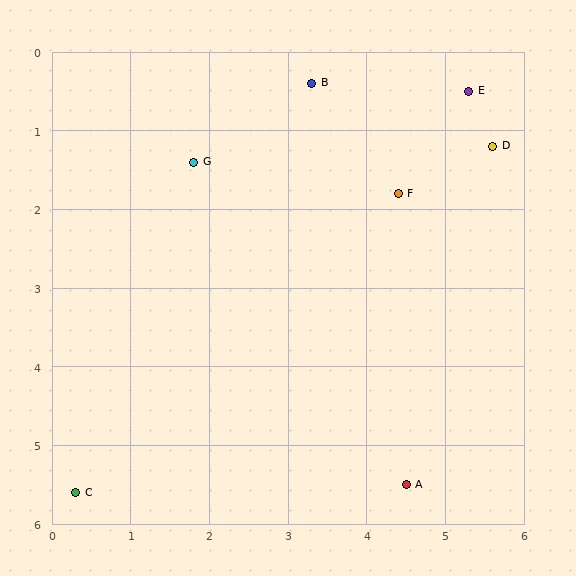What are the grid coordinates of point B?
Point B is at approximately (3.3, 0.4).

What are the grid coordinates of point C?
Point C is at approximately (0.3, 5.6).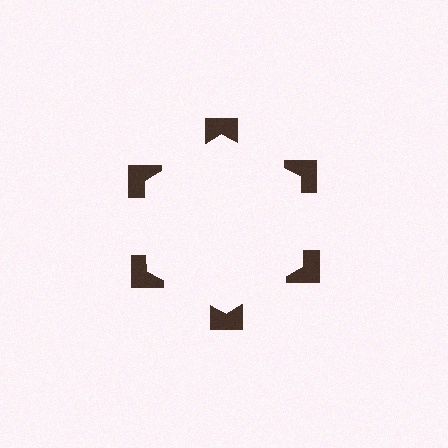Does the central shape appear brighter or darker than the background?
It typically appears slightly brighter than the background, even though no actual brightness change is drawn.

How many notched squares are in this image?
There are 6 — one at each vertex of the illusory hexagon.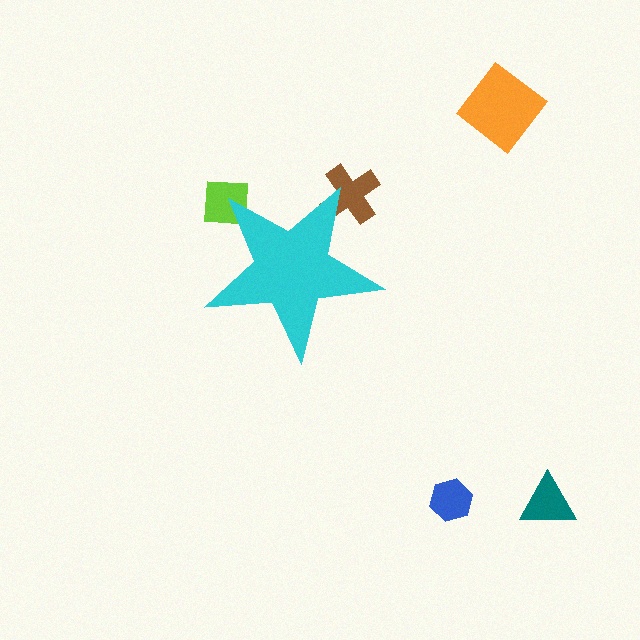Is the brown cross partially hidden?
Yes, the brown cross is partially hidden behind the cyan star.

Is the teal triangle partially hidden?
No, the teal triangle is fully visible.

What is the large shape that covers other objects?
A cyan star.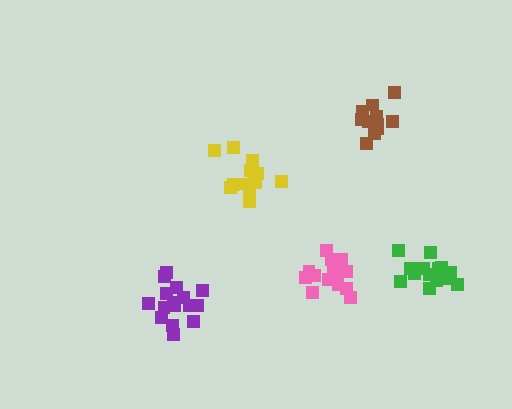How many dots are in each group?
Group 1: 11 dots, Group 2: 16 dots, Group 3: 16 dots, Group 4: 14 dots, Group 5: 14 dots (71 total).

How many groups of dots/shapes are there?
There are 5 groups.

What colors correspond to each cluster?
The clusters are colored: brown, purple, green, yellow, pink.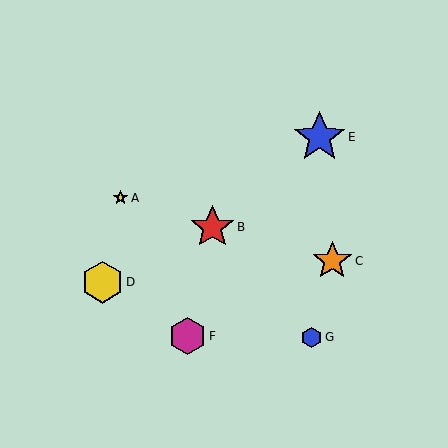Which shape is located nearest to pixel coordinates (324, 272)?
The orange star (labeled C) at (332, 261) is nearest to that location.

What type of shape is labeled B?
Shape B is a red star.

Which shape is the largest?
The blue star (labeled E) is the largest.